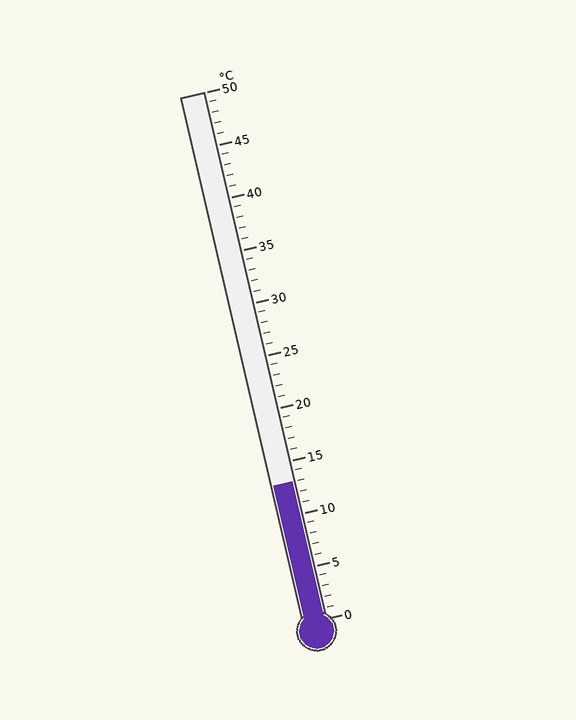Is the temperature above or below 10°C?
The temperature is above 10°C.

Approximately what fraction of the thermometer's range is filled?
The thermometer is filled to approximately 25% of its range.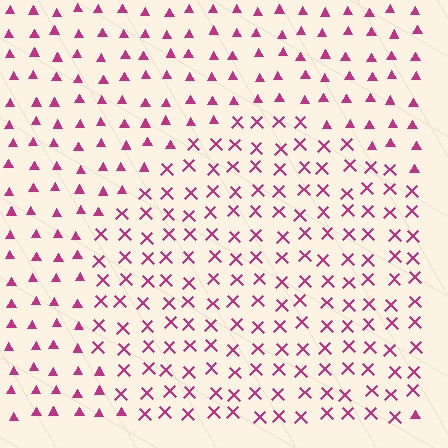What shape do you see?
I see a circle.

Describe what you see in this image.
The image is filled with small magenta elements arranged in a uniform grid. A circle-shaped region contains X marks, while the surrounding area contains triangles. The boundary is defined purely by the change in element shape.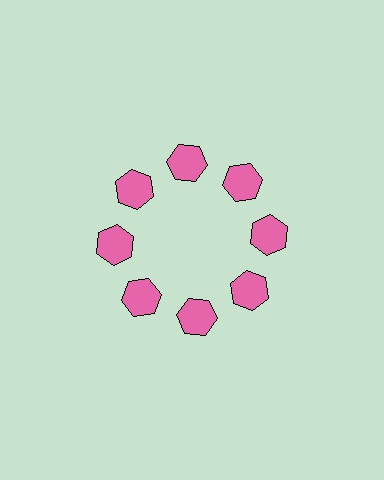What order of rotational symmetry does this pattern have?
This pattern has 8-fold rotational symmetry.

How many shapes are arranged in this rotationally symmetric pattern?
There are 8 shapes, arranged in 8 groups of 1.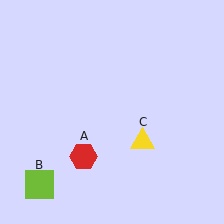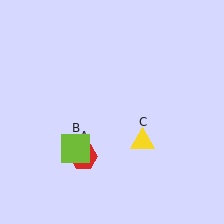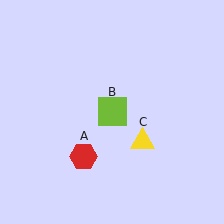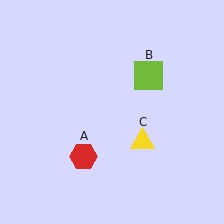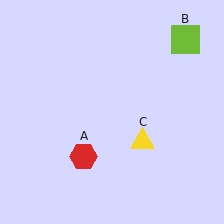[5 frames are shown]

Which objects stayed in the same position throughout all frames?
Red hexagon (object A) and yellow triangle (object C) remained stationary.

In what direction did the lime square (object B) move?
The lime square (object B) moved up and to the right.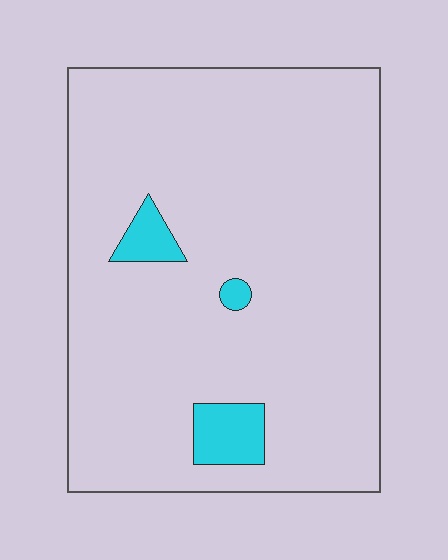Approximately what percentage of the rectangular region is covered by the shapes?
Approximately 5%.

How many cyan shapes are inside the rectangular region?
3.